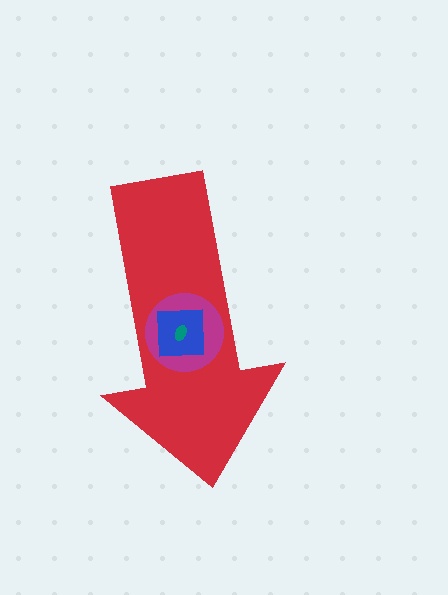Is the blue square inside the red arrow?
Yes.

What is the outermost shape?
The red arrow.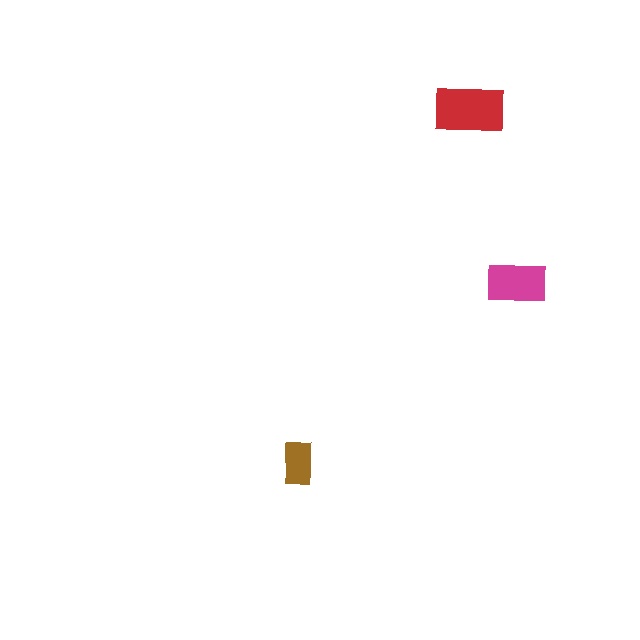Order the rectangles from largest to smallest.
the red one, the magenta one, the brown one.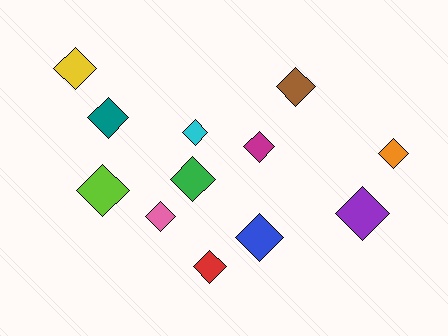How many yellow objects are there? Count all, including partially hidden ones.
There is 1 yellow object.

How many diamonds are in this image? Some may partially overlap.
There are 12 diamonds.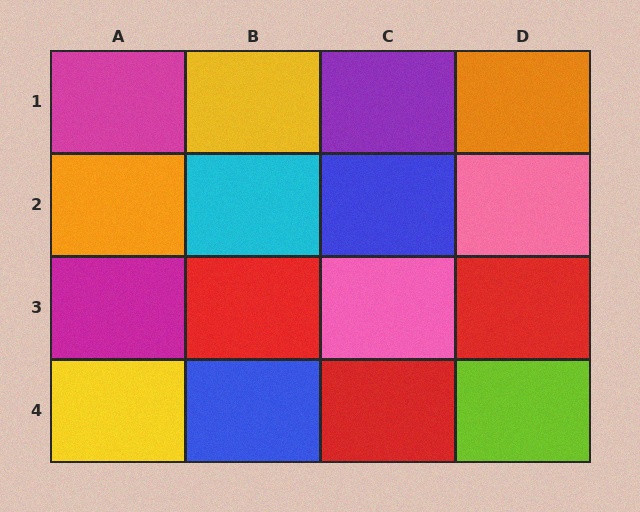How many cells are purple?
1 cell is purple.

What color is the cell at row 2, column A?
Orange.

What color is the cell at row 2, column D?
Pink.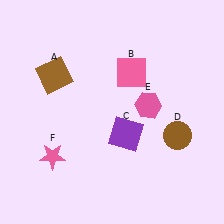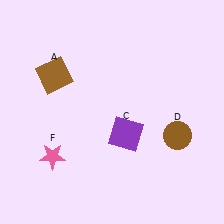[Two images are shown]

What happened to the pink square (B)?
The pink square (B) was removed in Image 2. It was in the top-right area of Image 1.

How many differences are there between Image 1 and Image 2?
There are 2 differences between the two images.